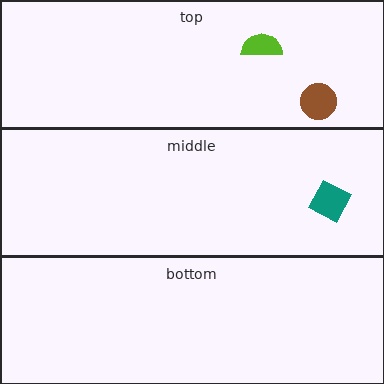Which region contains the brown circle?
The top region.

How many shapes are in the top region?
2.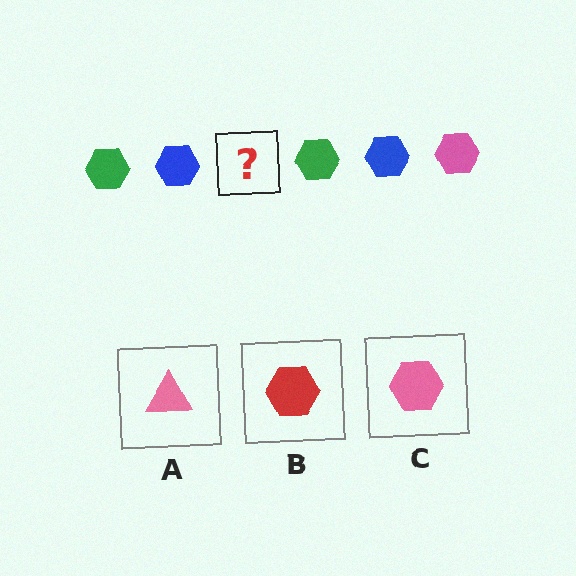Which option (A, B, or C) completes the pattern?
C.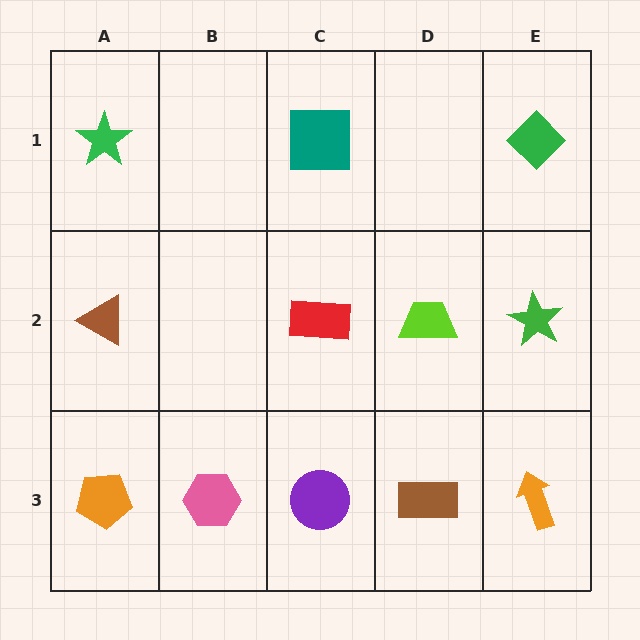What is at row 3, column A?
An orange pentagon.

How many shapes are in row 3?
5 shapes.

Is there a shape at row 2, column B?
No, that cell is empty.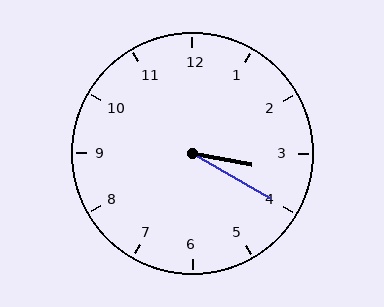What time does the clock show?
3:20.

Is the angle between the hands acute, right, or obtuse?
It is acute.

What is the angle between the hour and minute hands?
Approximately 20 degrees.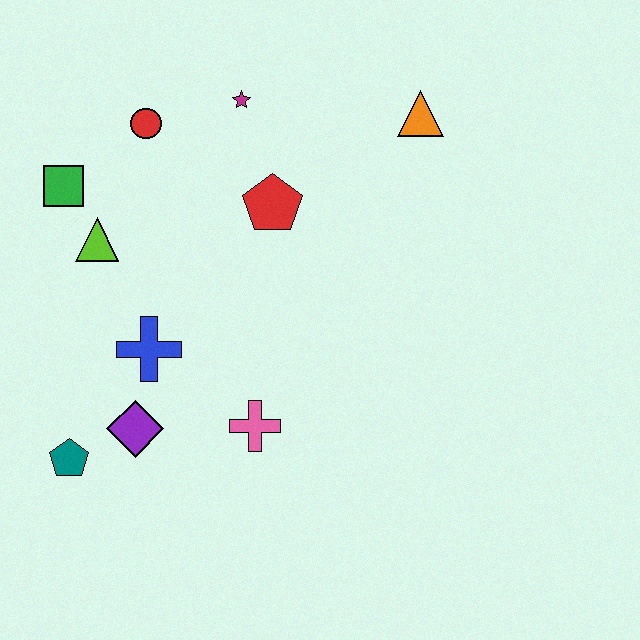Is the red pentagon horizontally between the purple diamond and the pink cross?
No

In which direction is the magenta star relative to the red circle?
The magenta star is to the right of the red circle.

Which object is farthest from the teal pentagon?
The orange triangle is farthest from the teal pentagon.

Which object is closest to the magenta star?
The red circle is closest to the magenta star.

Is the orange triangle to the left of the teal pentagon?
No